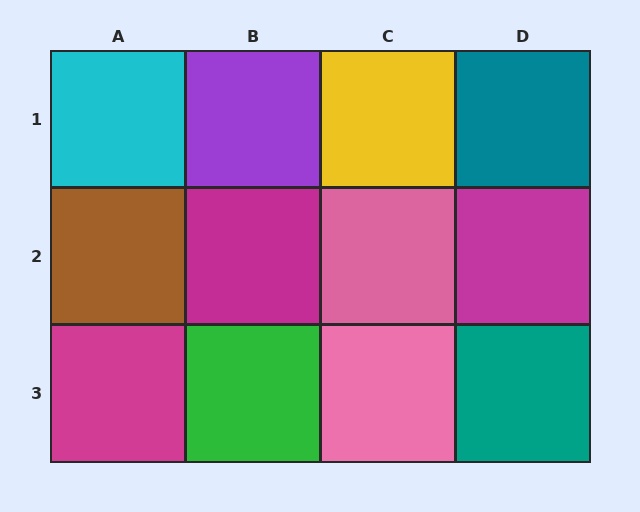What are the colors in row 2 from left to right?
Brown, magenta, pink, magenta.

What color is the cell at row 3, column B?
Green.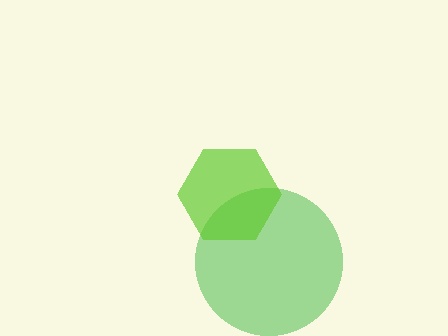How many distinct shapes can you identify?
There are 2 distinct shapes: a green circle, a lime hexagon.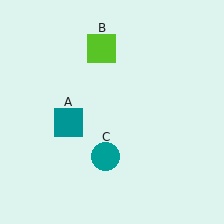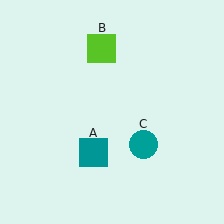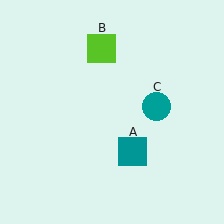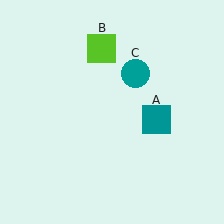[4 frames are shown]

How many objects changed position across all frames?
2 objects changed position: teal square (object A), teal circle (object C).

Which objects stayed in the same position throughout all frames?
Lime square (object B) remained stationary.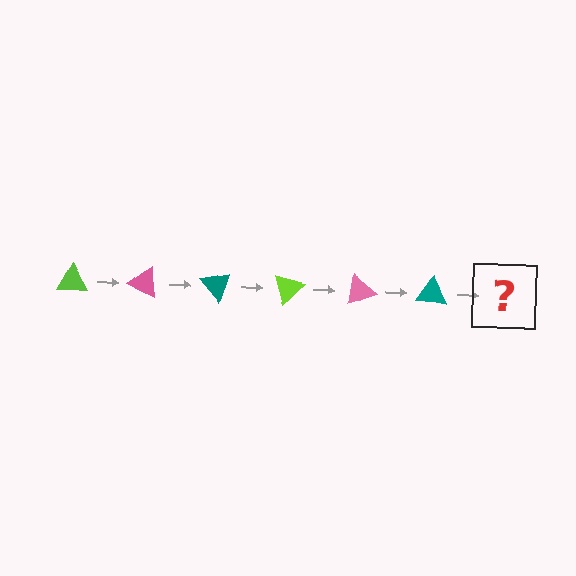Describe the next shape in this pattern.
It should be a lime triangle, rotated 150 degrees from the start.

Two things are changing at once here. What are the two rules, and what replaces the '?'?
The two rules are that it rotates 25 degrees each step and the color cycles through lime, pink, and teal. The '?' should be a lime triangle, rotated 150 degrees from the start.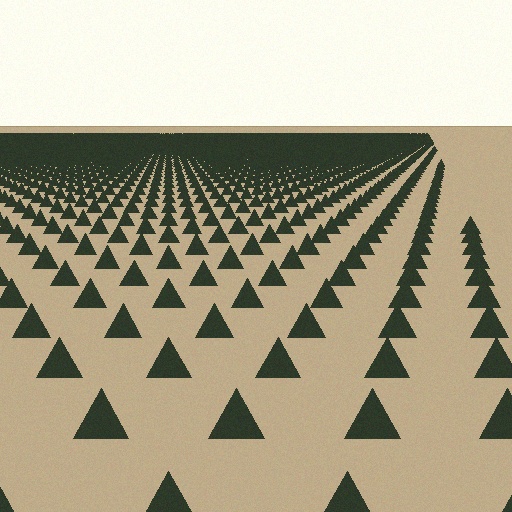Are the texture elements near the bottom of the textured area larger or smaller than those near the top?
Larger. Near the bottom, elements are closer to the viewer and appear at a bigger on-screen size.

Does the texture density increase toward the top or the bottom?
Density increases toward the top.